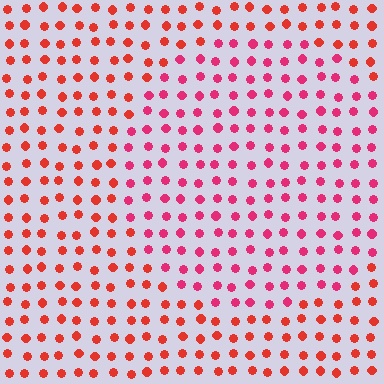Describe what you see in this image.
The image is filled with small red elements in a uniform arrangement. A circle-shaped region is visible where the elements are tinted to a slightly different hue, forming a subtle color boundary.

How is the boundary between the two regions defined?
The boundary is defined purely by a slight shift in hue (about 28 degrees). Spacing, size, and orientation are identical on both sides.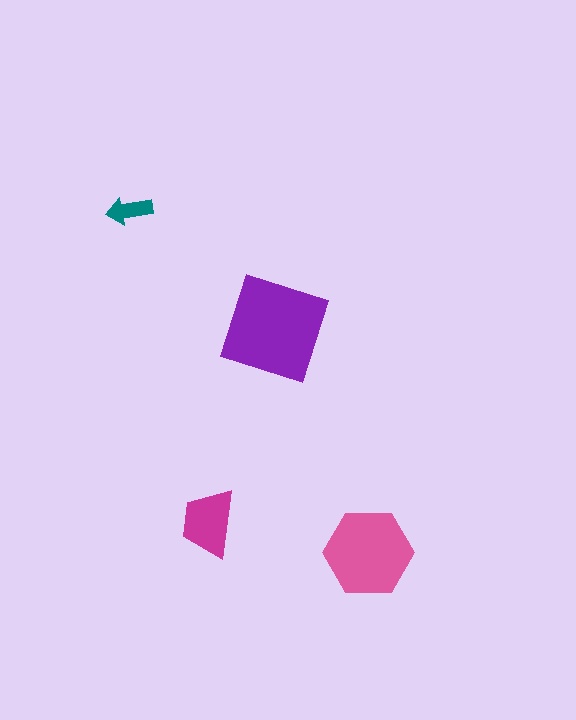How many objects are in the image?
There are 4 objects in the image.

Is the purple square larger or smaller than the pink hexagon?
Larger.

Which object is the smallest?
The teal arrow.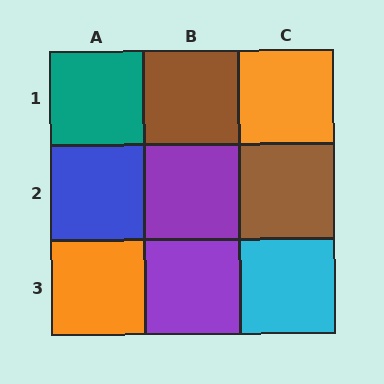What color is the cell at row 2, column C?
Brown.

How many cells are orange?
2 cells are orange.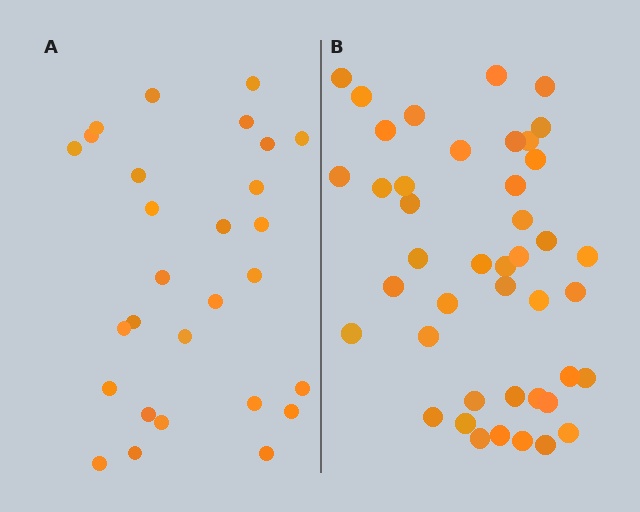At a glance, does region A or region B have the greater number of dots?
Region B (the right region) has more dots.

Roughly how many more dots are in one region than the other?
Region B has approximately 15 more dots than region A.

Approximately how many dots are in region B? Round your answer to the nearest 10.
About 40 dots. (The exact count is 43, which rounds to 40.)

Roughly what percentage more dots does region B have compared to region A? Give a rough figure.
About 55% more.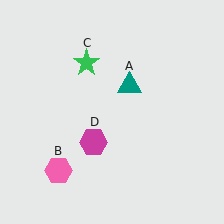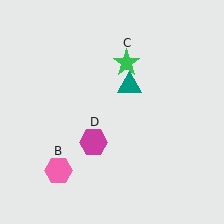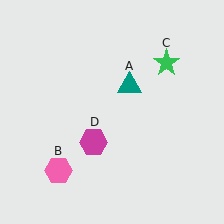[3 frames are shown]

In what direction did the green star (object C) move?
The green star (object C) moved right.